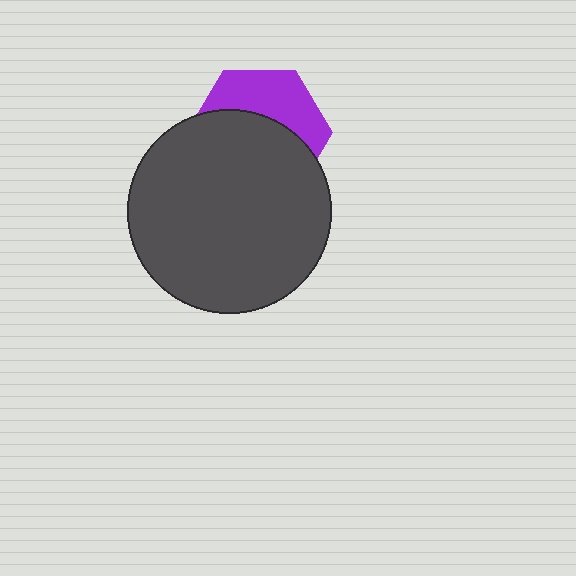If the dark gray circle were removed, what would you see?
You would see the complete purple hexagon.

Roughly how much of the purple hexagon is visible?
A small part of it is visible (roughly 40%).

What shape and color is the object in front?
The object in front is a dark gray circle.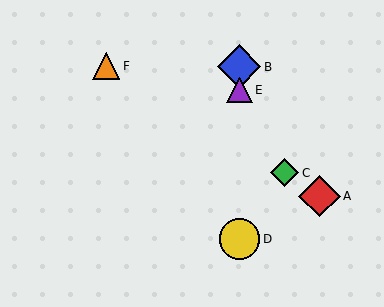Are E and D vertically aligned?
Yes, both are at x≈239.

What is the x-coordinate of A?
Object A is at x≈319.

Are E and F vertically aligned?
No, E is at x≈239 and F is at x≈106.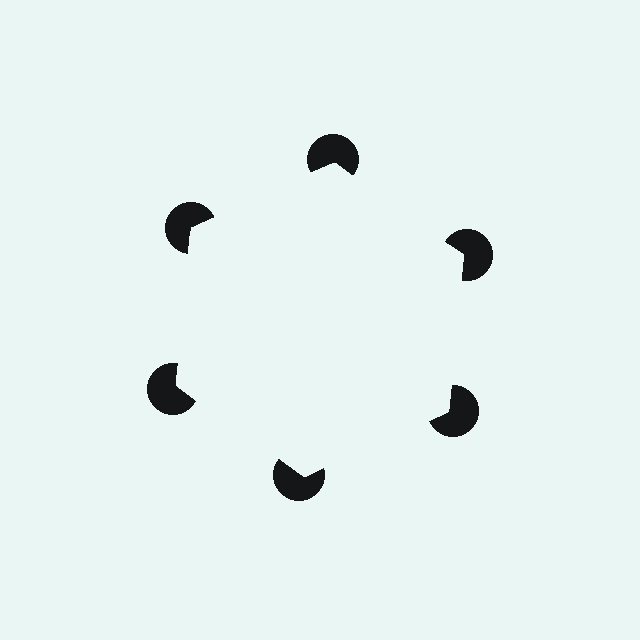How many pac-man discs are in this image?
There are 6 — one at each vertex of the illusory hexagon.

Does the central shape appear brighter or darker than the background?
It typically appears slightly brighter than the background, even though no actual brightness change is drawn.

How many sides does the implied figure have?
6 sides.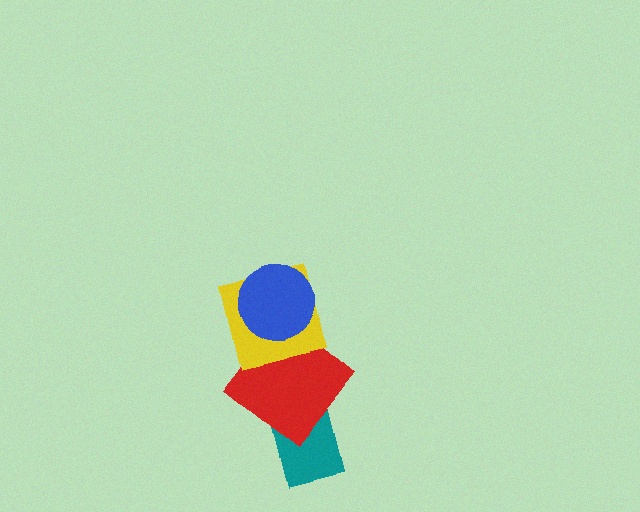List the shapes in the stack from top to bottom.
From top to bottom: the blue circle, the yellow square, the red diamond, the teal rectangle.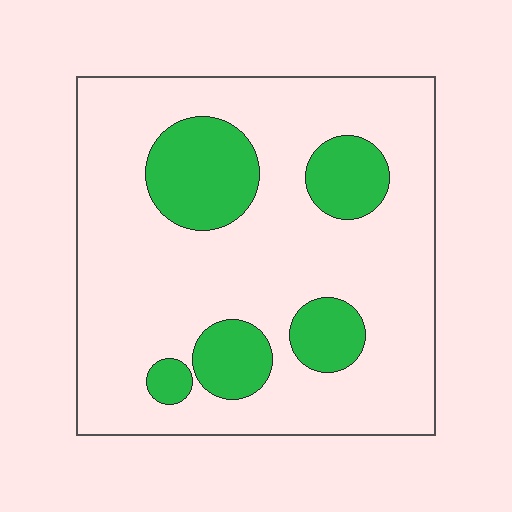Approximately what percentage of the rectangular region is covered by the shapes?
Approximately 20%.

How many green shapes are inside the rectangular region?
5.